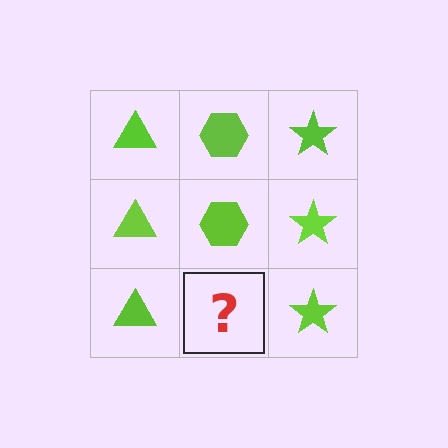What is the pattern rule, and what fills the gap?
The rule is that each column has a consistent shape. The gap should be filled with a lime hexagon.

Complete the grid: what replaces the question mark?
The question mark should be replaced with a lime hexagon.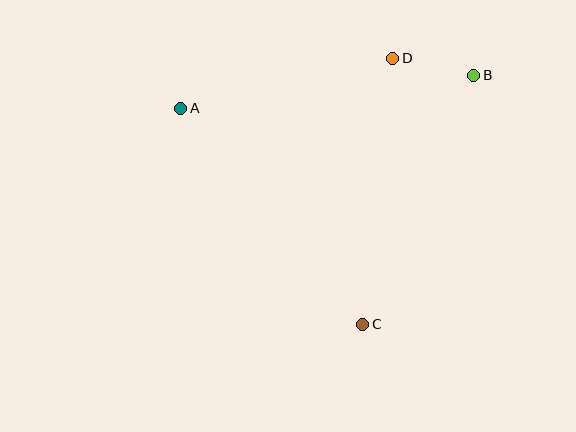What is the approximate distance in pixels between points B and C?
The distance between B and C is approximately 273 pixels.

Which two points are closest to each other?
Points B and D are closest to each other.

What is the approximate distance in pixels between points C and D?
The distance between C and D is approximately 268 pixels.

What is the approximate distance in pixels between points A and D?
The distance between A and D is approximately 218 pixels.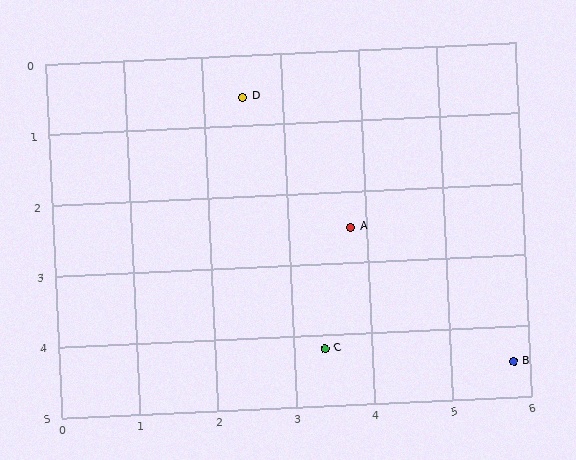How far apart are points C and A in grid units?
Points C and A are about 1.7 grid units apart.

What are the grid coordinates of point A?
Point A is at approximately (3.8, 2.5).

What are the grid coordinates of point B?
Point B is at approximately (5.8, 4.5).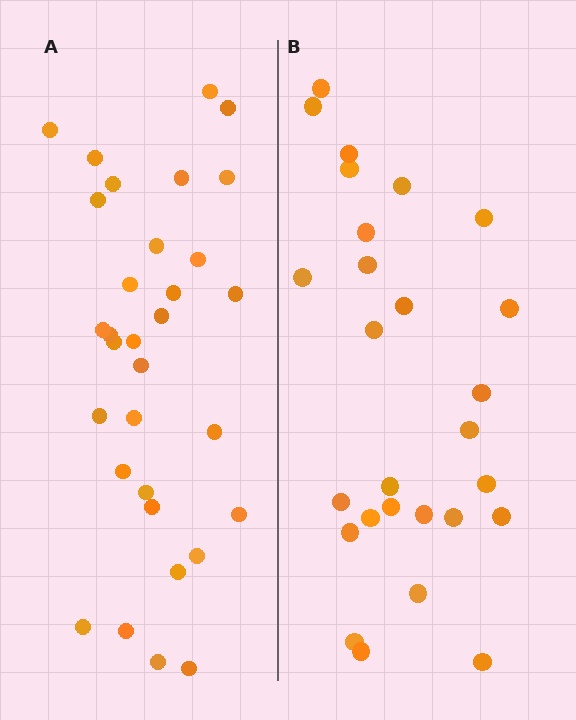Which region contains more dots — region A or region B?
Region A (the left region) has more dots.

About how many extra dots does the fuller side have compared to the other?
Region A has about 5 more dots than region B.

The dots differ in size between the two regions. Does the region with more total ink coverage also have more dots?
No. Region B has more total ink coverage because its dots are larger, but region A actually contains more individual dots. Total area can be misleading — the number of items is what matters here.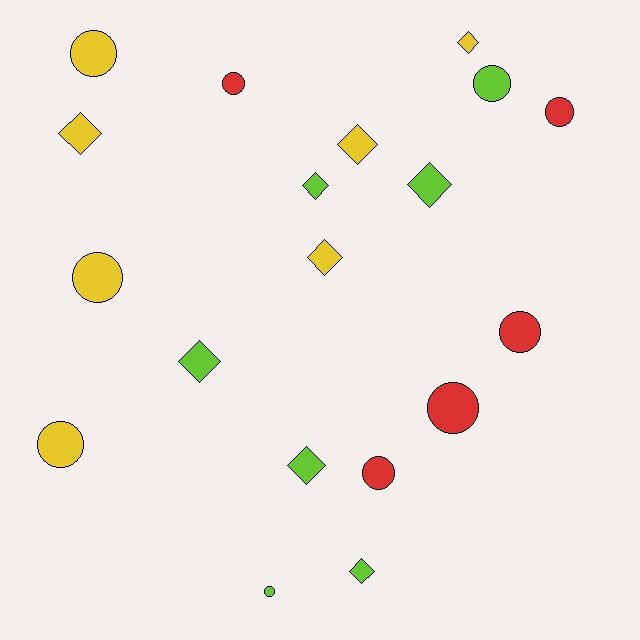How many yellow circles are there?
There are 3 yellow circles.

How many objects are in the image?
There are 19 objects.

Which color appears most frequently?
Yellow, with 7 objects.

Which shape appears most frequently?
Circle, with 10 objects.